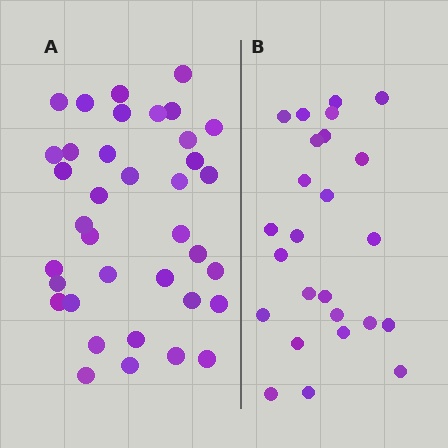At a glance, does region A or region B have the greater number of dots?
Region A (the left region) has more dots.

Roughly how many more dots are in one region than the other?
Region A has roughly 12 or so more dots than region B.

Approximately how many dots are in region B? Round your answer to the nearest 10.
About 20 dots. (The exact count is 25, which rounds to 20.)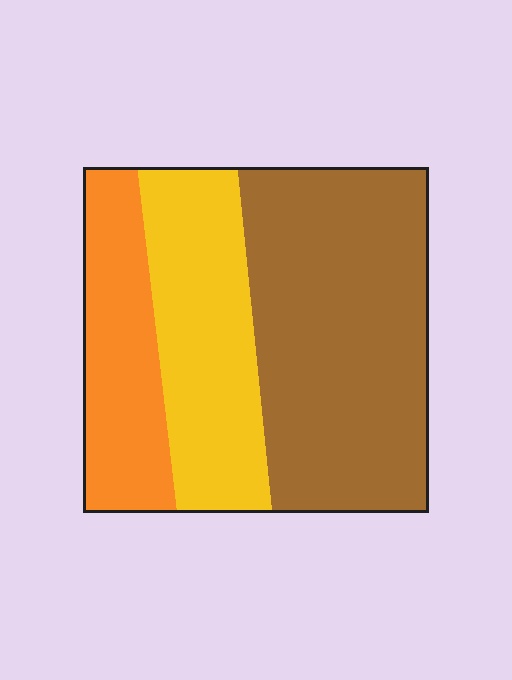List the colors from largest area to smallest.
From largest to smallest: brown, yellow, orange.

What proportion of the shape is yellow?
Yellow covers around 30% of the shape.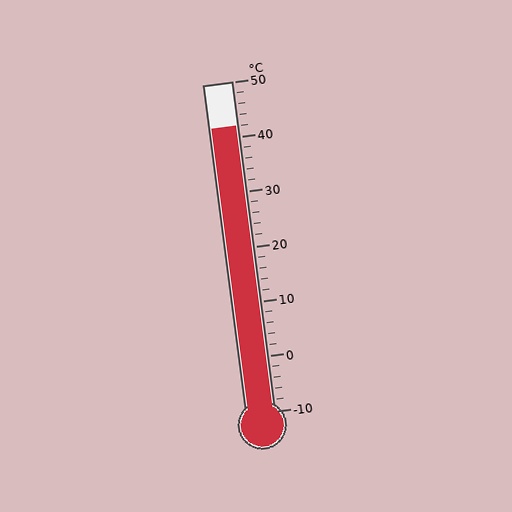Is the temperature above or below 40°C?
The temperature is above 40°C.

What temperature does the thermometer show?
The thermometer shows approximately 42°C.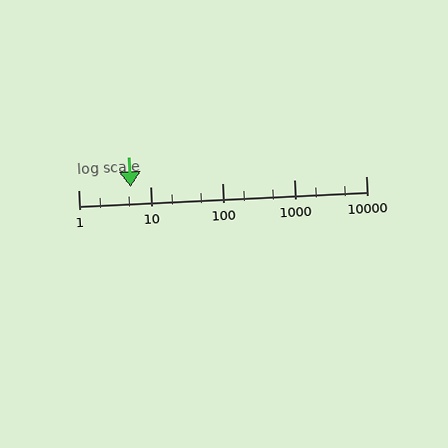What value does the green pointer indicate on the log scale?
The pointer indicates approximately 5.3.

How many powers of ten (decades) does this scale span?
The scale spans 4 decades, from 1 to 10000.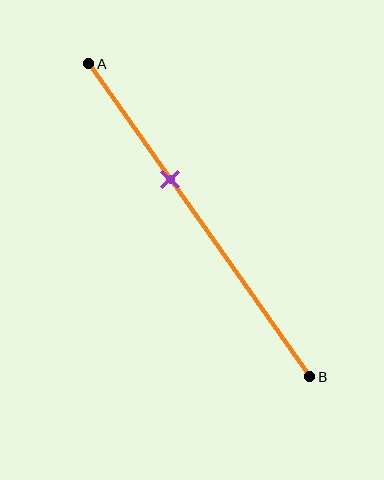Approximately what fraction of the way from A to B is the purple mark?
The purple mark is approximately 35% of the way from A to B.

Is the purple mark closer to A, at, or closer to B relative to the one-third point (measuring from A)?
The purple mark is closer to point B than the one-third point of segment AB.